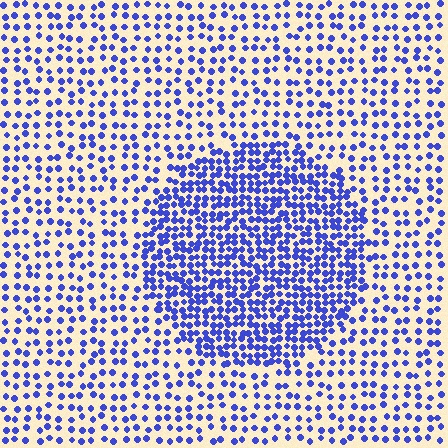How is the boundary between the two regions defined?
The boundary is defined by a change in element density (approximately 2.1x ratio). All elements are the same color, size, and shape.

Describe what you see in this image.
The image contains small blue elements arranged at two different densities. A circle-shaped region is visible where the elements are more densely packed than the surrounding area.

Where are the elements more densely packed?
The elements are more densely packed inside the circle boundary.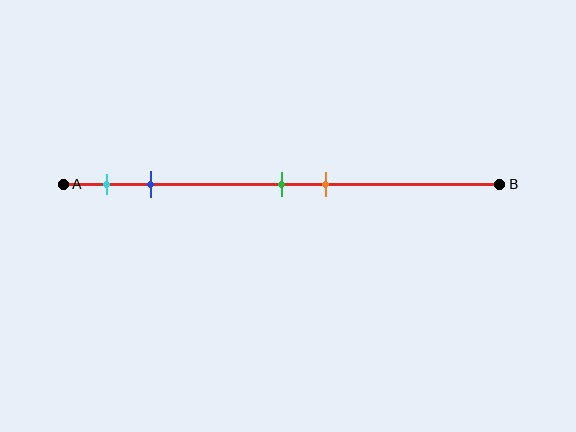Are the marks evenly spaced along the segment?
No, the marks are not evenly spaced.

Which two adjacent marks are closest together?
The green and orange marks are the closest adjacent pair.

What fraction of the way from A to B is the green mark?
The green mark is approximately 50% (0.5) of the way from A to B.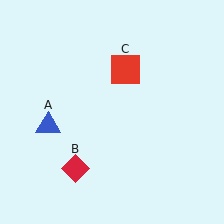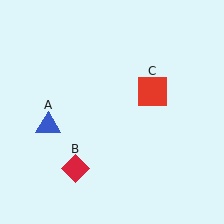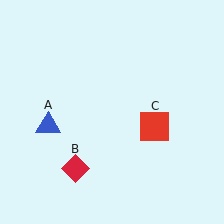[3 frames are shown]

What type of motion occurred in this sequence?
The red square (object C) rotated clockwise around the center of the scene.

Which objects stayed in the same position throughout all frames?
Blue triangle (object A) and red diamond (object B) remained stationary.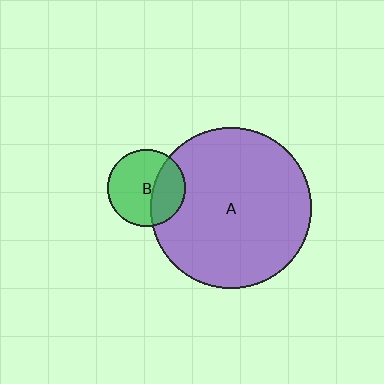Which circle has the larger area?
Circle A (purple).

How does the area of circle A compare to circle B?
Approximately 4.3 times.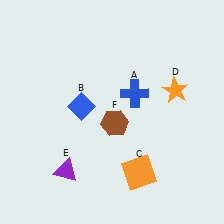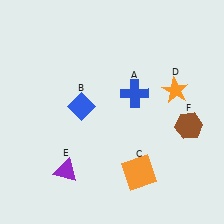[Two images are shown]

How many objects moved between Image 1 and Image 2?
1 object moved between the two images.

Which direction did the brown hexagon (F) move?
The brown hexagon (F) moved right.